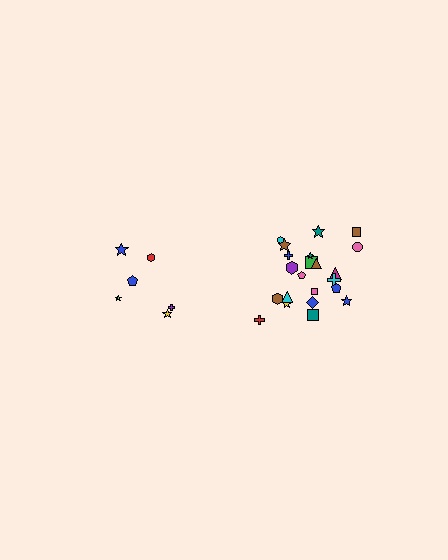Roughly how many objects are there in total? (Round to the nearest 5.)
Roughly 30 objects in total.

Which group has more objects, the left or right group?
The right group.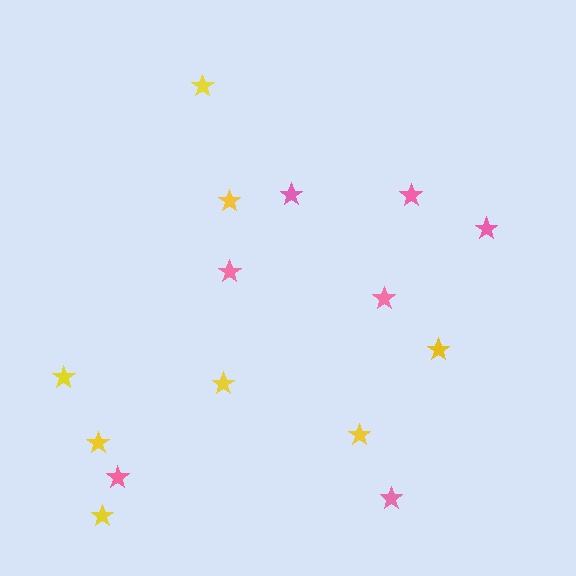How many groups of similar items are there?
There are 2 groups: one group of yellow stars (8) and one group of pink stars (7).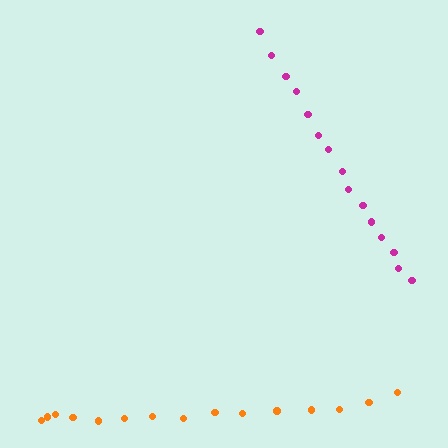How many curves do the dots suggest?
There are 2 distinct paths.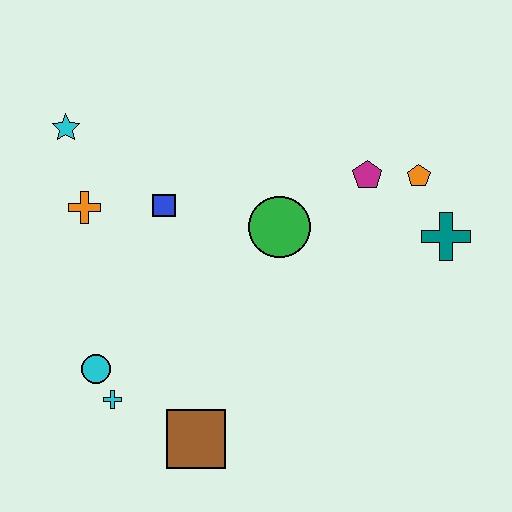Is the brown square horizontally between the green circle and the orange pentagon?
No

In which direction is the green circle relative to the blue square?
The green circle is to the right of the blue square.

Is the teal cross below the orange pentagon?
Yes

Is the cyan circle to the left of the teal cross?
Yes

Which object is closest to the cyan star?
The orange cross is closest to the cyan star.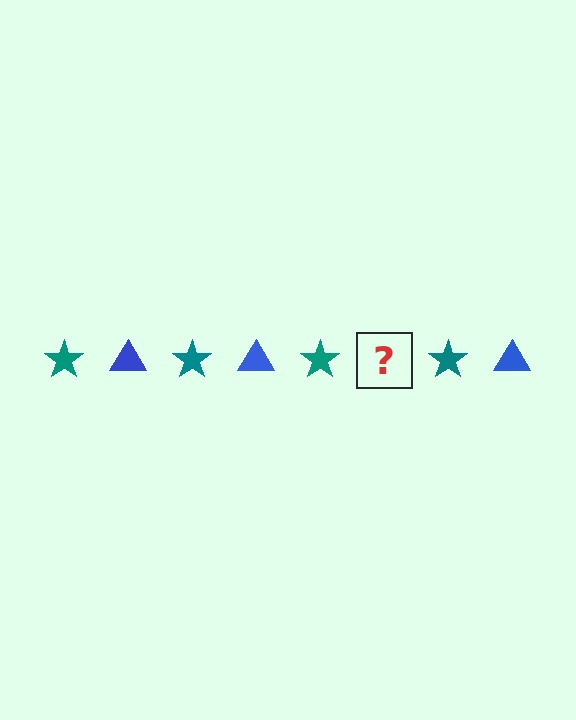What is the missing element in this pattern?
The missing element is a blue triangle.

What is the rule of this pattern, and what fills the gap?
The rule is that the pattern alternates between teal star and blue triangle. The gap should be filled with a blue triangle.